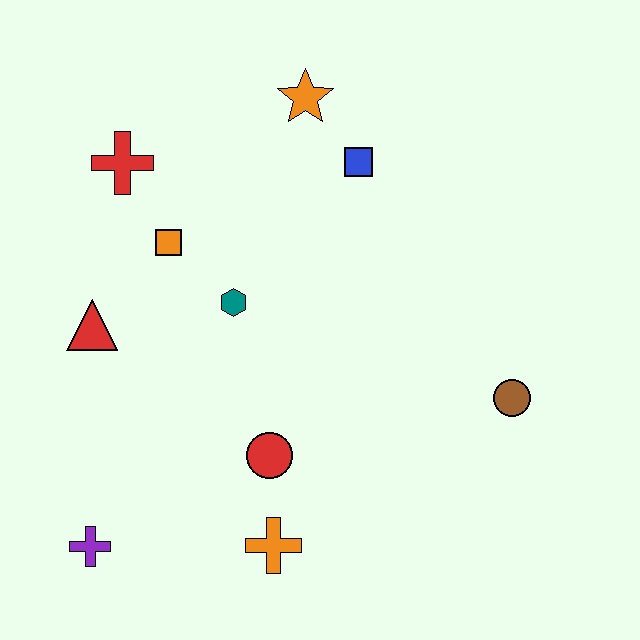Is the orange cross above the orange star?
No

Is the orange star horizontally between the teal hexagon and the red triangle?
No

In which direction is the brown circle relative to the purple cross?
The brown circle is to the right of the purple cross.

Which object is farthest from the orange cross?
The orange star is farthest from the orange cross.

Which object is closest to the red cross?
The orange square is closest to the red cross.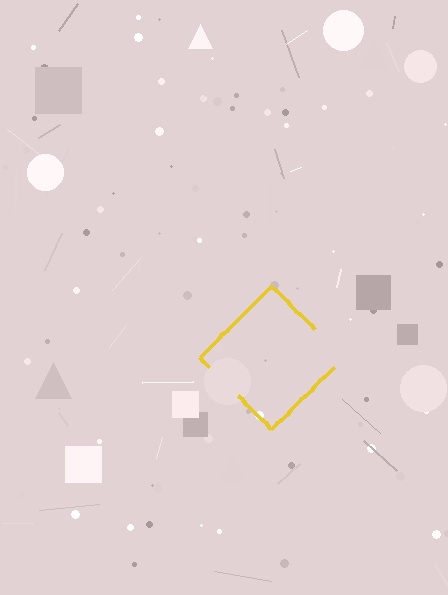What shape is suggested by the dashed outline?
The dashed outline suggests a diamond.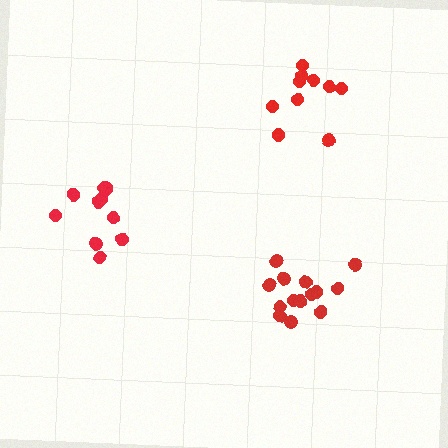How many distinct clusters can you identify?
There are 3 distinct clusters.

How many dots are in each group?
Group 1: 14 dots, Group 2: 10 dots, Group 3: 10 dots (34 total).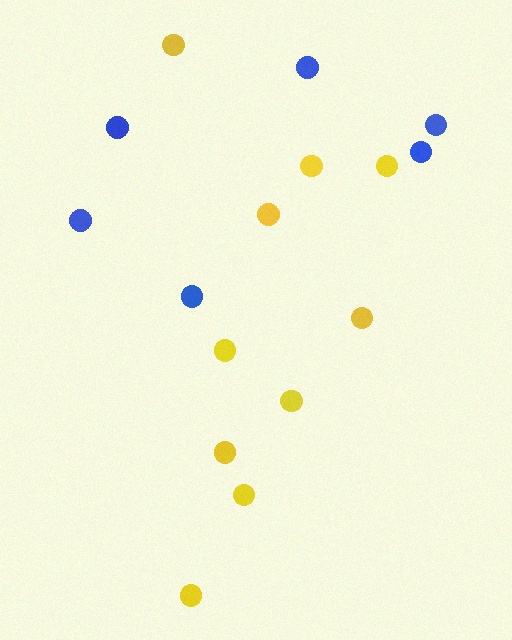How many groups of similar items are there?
There are 2 groups: one group of blue circles (6) and one group of yellow circles (10).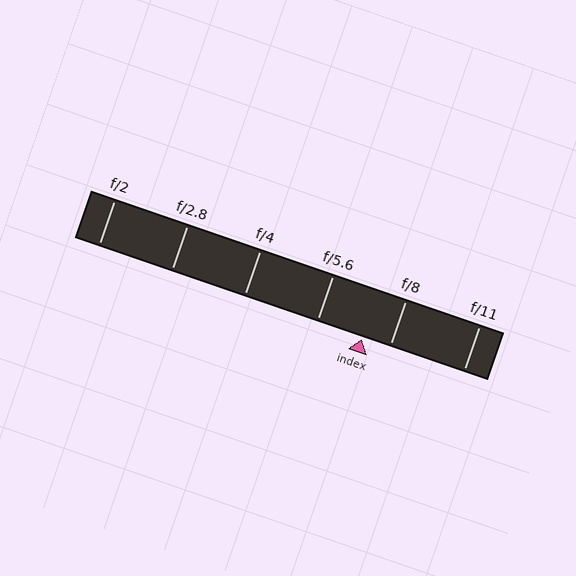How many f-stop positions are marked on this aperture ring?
There are 6 f-stop positions marked.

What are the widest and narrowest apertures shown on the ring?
The widest aperture shown is f/2 and the narrowest is f/11.